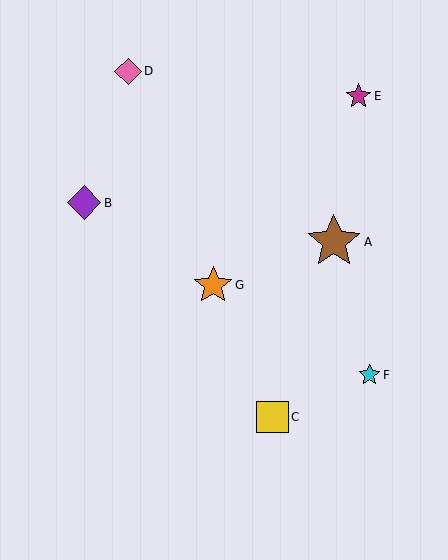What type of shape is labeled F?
Shape F is a cyan star.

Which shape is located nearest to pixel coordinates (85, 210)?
The purple diamond (labeled B) at (84, 203) is nearest to that location.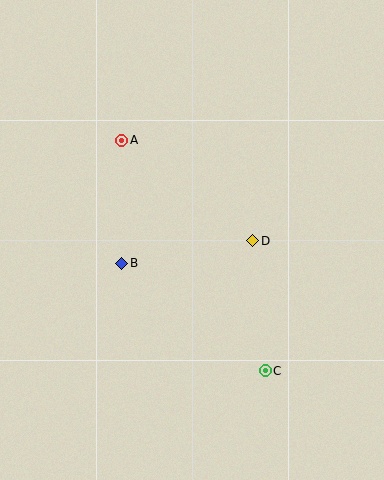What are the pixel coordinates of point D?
Point D is at (253, 241).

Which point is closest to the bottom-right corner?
Point C is closest to the bottom-right corner.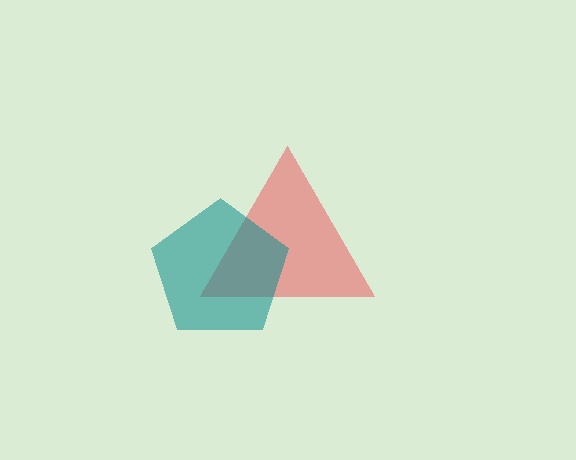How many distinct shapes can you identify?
There are 2 distinct shapes: a red triangle, a teal pentagon.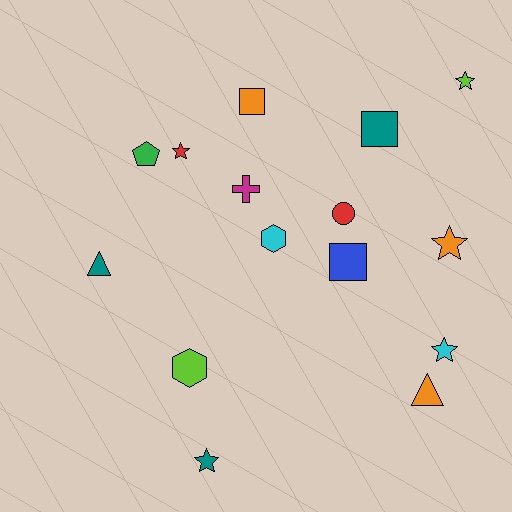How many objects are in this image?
There are 15 objects.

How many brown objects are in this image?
There are no brown objects.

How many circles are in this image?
There is 1 circle.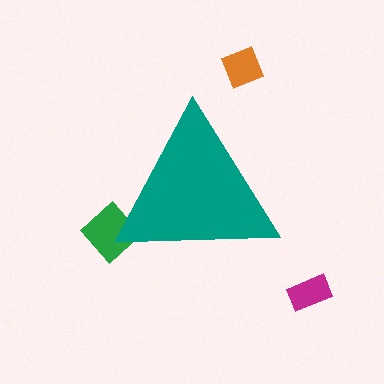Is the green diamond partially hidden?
Yes, the green diamond is partially hidden behind the teal triangle.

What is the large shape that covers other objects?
A teal triangle.